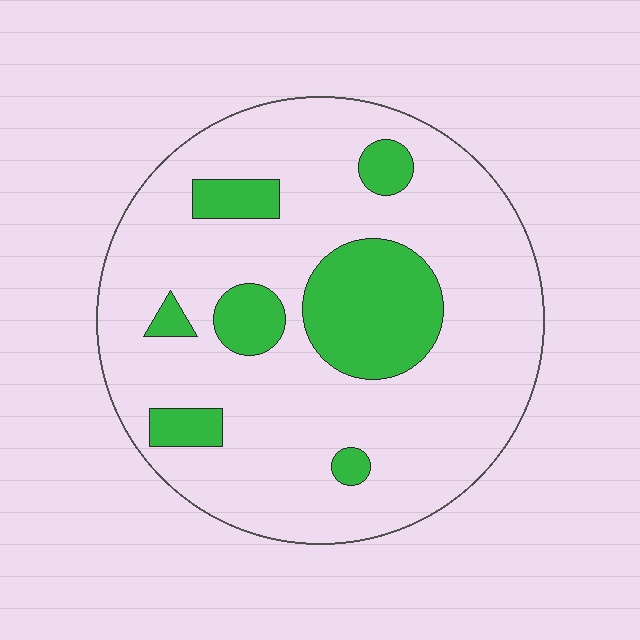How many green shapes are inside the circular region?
7.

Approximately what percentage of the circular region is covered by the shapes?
Approximately 20%.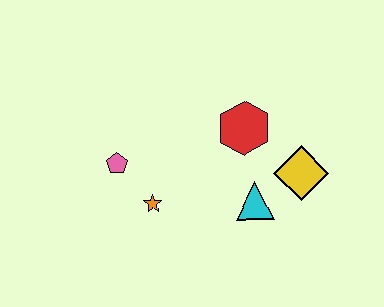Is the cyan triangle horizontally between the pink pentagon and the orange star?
No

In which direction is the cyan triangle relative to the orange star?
The cyan triangle is to the right of the orange star.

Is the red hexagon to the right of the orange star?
Yes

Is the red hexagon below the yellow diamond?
No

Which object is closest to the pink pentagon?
The orange star is closest to the pink pentagon.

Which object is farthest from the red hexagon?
The pink pentagon is farthest from the red hexagon.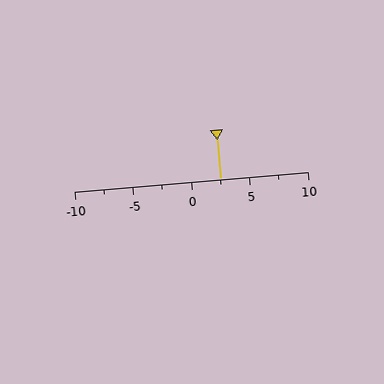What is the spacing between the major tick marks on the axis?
The major ticks are spaced 5 apart.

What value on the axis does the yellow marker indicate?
The marker indicates approximately 2.5.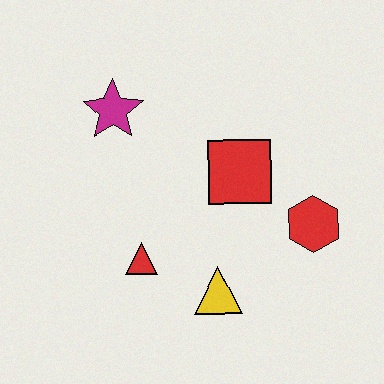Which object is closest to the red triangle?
The yellow triangle is closest to the red triangle.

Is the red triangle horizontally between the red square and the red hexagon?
No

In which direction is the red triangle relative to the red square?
The red triangle is to the left of the red square.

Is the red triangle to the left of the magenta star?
No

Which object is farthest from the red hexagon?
The magenta star is farthest from the red hexagon.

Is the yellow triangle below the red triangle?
Yes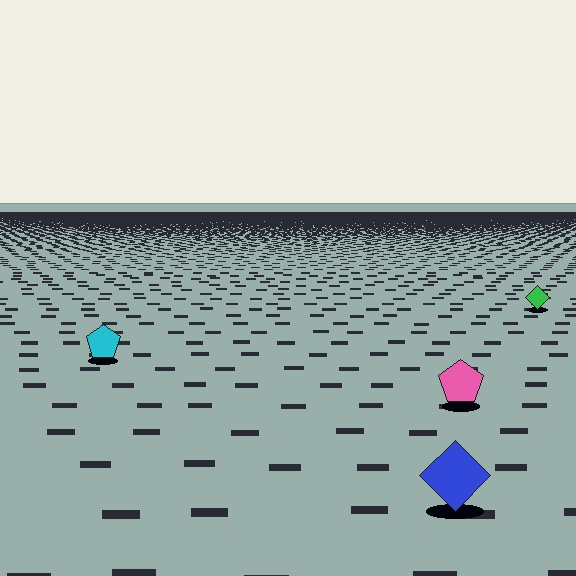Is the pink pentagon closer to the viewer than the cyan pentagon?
Yes. The pink pentagon is closer — you can tell from the texture gradient: the ground texture is coarser near it.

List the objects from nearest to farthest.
From nearest to farthest: the blue diamond, the pink pentagon, the cyan pentagon, the green diamond.